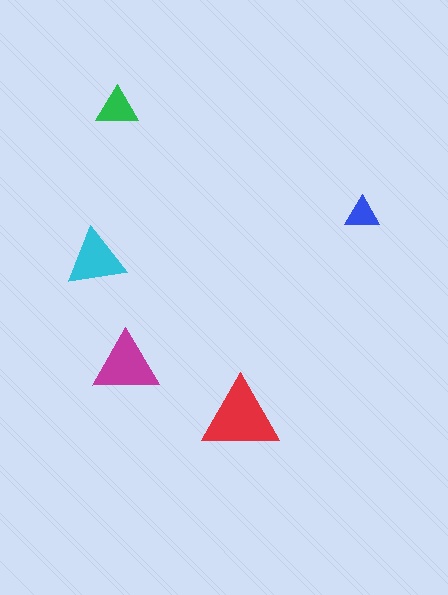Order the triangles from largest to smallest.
the red one, the magenta one, the cyan one, the green one, the blue one.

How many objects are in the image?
There are 5 objects in the image.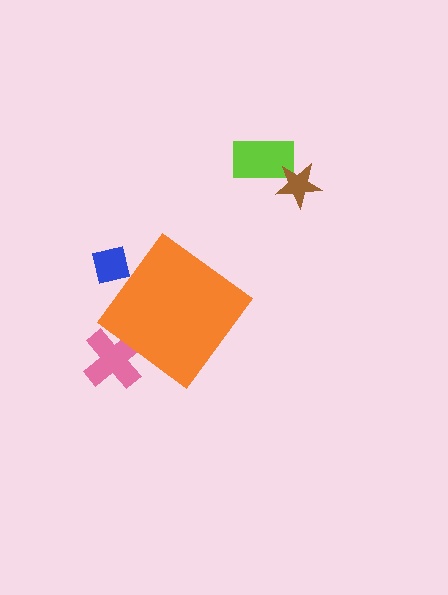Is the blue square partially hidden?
Yes, the blue square is partially hidden behind the orange diamond.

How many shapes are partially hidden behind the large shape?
2 shapes are partially hidden.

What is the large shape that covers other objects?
An orange diamond.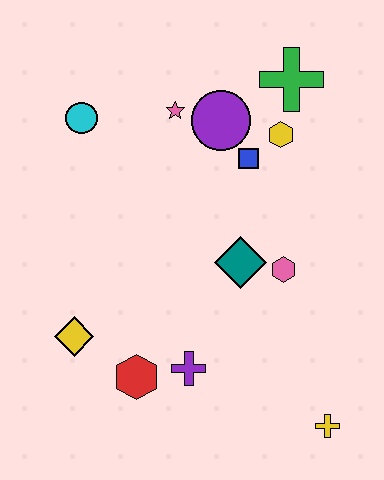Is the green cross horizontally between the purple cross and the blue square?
No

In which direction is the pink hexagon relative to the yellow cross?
The pink hexagon is above the yellow cross.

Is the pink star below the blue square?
No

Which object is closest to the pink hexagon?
The teal diamond is closest to the pink hexagon.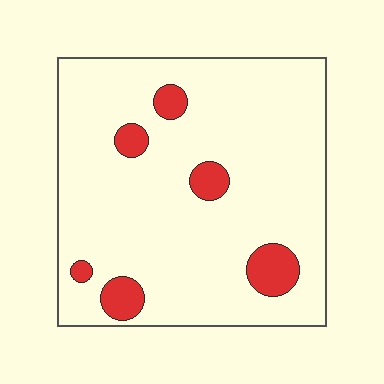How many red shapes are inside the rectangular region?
6.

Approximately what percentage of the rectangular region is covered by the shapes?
Approximately 10%.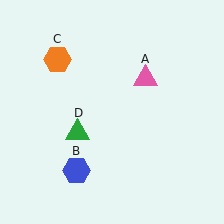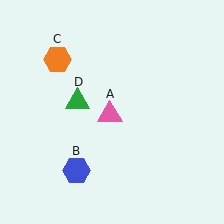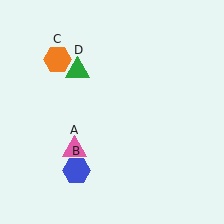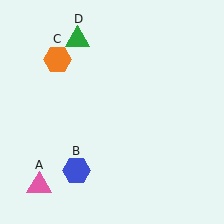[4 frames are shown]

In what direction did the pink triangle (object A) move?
The pink triangle (object A) moved down and to the left.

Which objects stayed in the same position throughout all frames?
Blue hexagon (object B) and orange hexagon (object C) remained stationary.